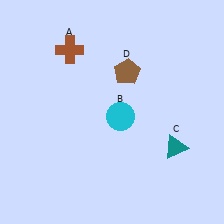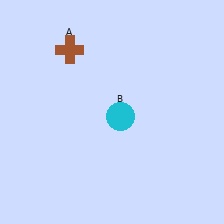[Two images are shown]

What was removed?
The teal triangle (C), the brown pentagon (D) were removed in Image 2.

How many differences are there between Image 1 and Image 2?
There are 2 differences between the two images.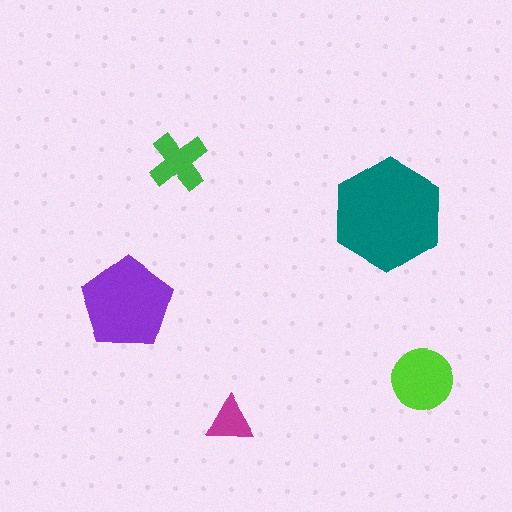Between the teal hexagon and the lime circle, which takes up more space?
The teal hexagon.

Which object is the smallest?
The magenta triangle.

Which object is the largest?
The teal hexagon.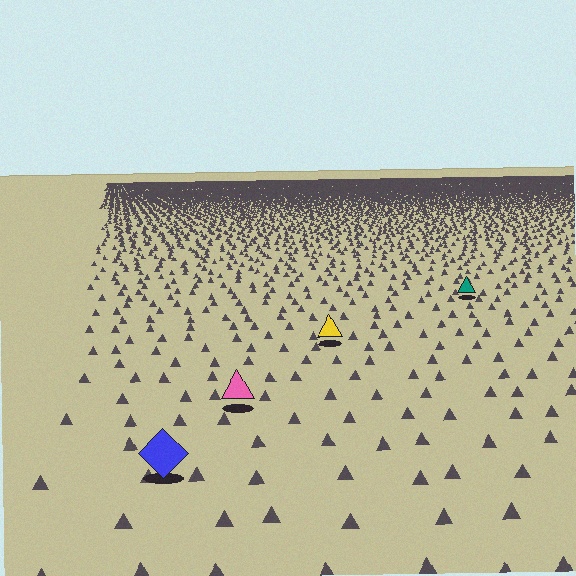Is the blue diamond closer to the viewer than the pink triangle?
Yes. The blue diamond is closer — you can tell from the texture gradient: the ground texture is coarser near it.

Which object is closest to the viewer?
The blue diamond is closest. The texture marks near it are larger and more spread out.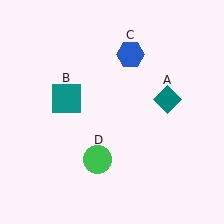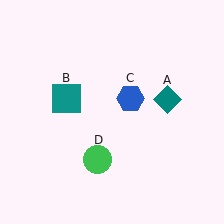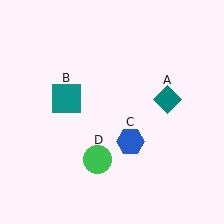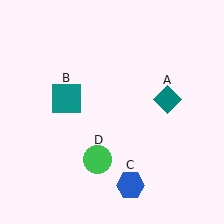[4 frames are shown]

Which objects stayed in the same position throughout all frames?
Teal diamond (object A) and teal square (object B) and green circle (object D) remained stationary.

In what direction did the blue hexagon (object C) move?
The blue hexagon (object C) moved down.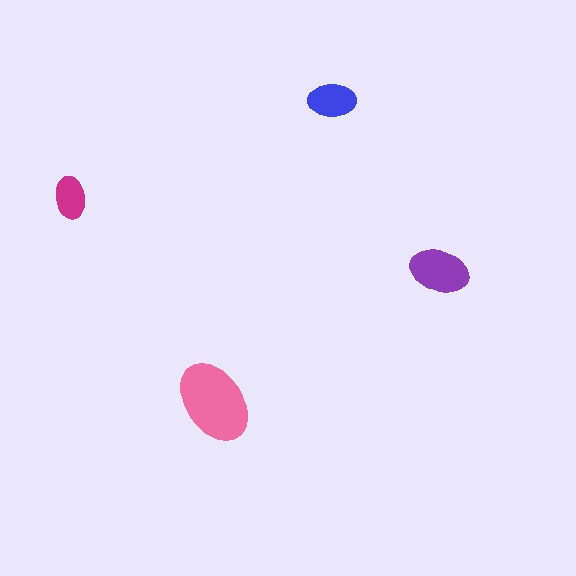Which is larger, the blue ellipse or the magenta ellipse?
The blue one.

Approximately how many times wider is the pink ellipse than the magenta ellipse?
About 2 times wider.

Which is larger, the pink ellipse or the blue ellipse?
The pink one.